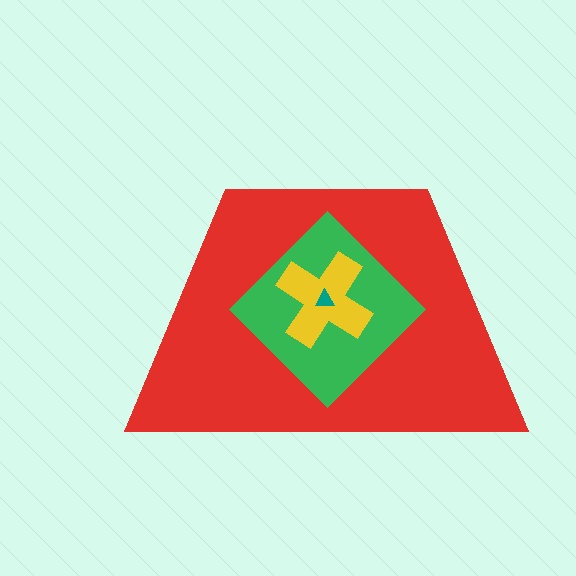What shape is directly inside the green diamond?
The yellow cross.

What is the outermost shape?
The red trapezoid.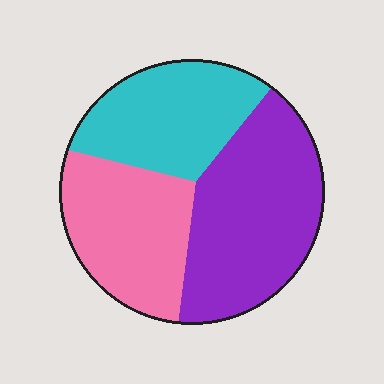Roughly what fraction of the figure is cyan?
Cyan takes up about one quarter (1/4) of the figure.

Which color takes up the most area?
Purple, at roughly 40%.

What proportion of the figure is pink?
Pink takes up about one third (1/3) of the figure.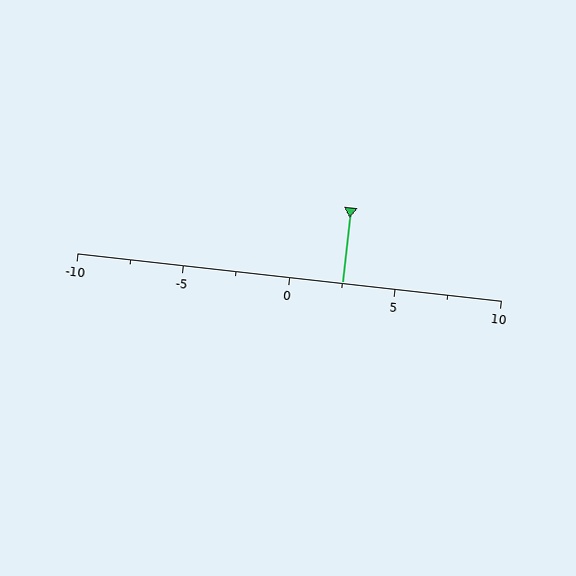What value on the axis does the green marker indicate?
The marker indicates approximately 2.5.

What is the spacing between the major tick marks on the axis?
The major ticks are spaced 5 apart.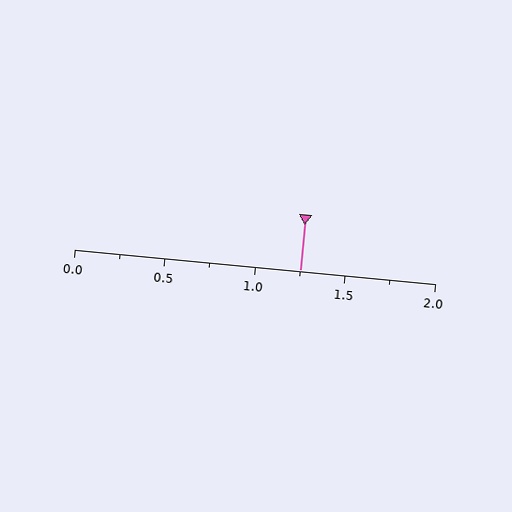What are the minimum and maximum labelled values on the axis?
The axis runs from 0.0 to 2.0.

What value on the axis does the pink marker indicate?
The marker indicates approximately 1.25.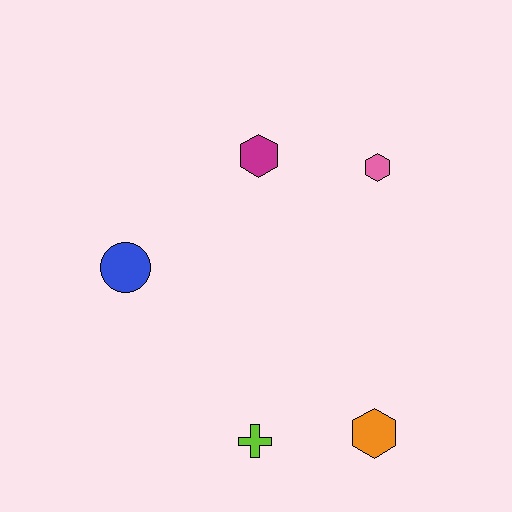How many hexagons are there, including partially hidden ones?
There are 3 hexagons.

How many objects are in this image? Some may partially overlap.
There are 5 objects.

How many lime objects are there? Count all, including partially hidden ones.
There is 1 lime object.